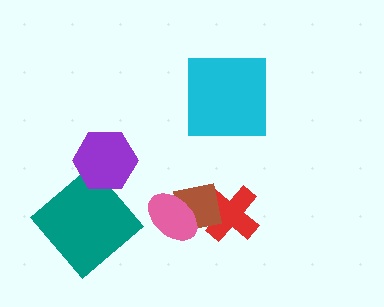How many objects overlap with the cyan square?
0 objects overlap with the cyan square.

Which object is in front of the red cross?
The brown square is in front of the red cross.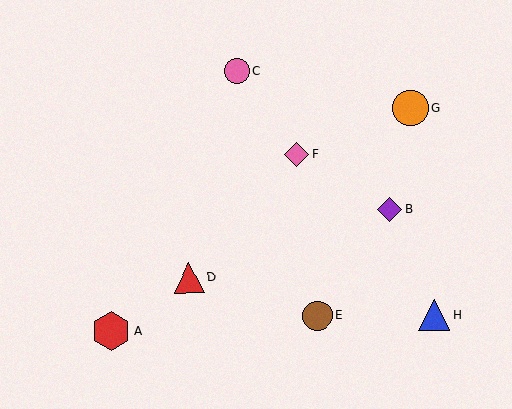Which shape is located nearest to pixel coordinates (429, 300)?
The blue triangle (labeled H) at (434, 315) is nearest to that location.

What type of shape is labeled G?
Shape G is an orange circle.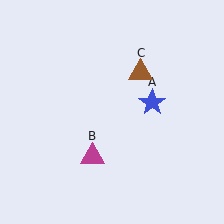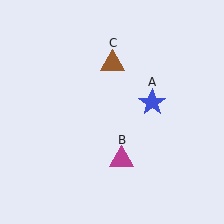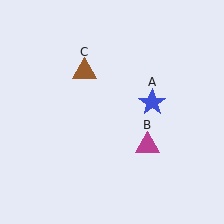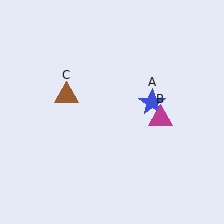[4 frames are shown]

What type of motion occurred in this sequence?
The magenta triangle (object B), brown triangle (object C) rotated counterclockwise around the center of the scene.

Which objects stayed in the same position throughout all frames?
Blue star (object A) remained stationary.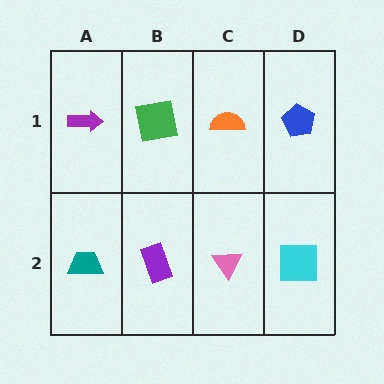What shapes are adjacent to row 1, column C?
A pink triangle (row 2, column C), a green square (row 1, column B), a blue pentagon (row 1, column D).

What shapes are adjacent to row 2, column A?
A purple arrow (row 1, column A), a purple rectangle (row 2, column B).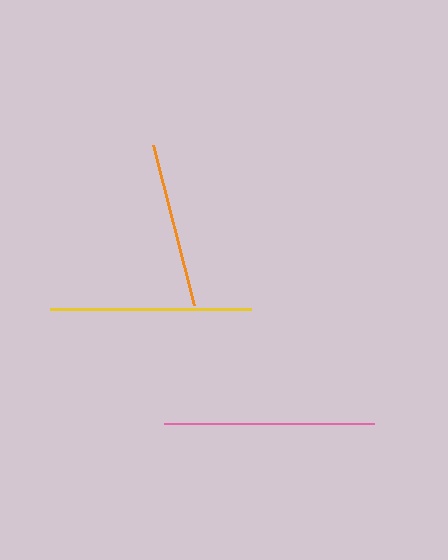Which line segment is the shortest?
The orange line is the shortest at approximately 165 pixels.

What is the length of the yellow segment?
The yellow segment is approximately 201 pixels long.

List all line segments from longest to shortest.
From longest to shortest: pink, yellow, orange.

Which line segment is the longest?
The pink line is the longest at approximately 210 pixels.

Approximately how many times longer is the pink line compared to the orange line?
The pink line is approximately 1.3 times the length of the orange line.